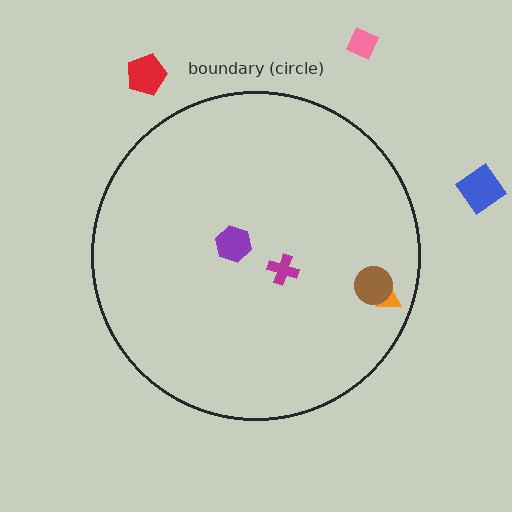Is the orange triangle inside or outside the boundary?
Inside.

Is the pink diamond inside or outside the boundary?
Outside.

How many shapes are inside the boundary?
4 inside, 3 outside.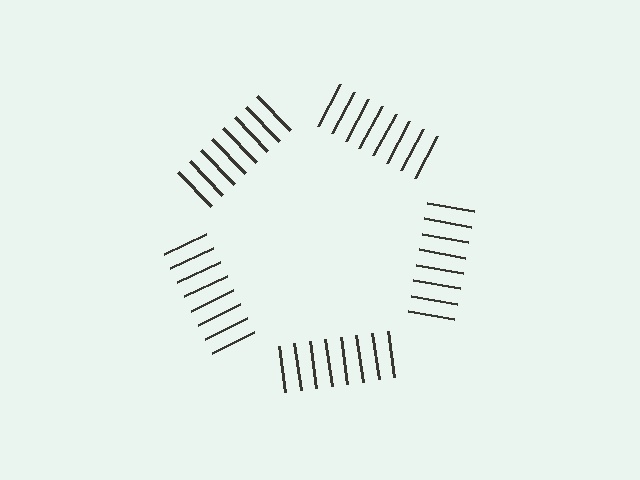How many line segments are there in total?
40 — 8 along each of the 5 edges.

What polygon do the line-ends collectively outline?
An illusory pentagon — the line segments terminate on its edges but no continuous stroke is drawn.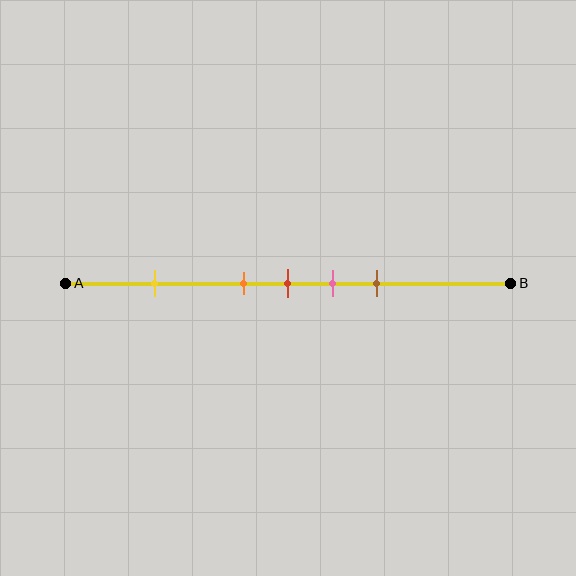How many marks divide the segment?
There are 5 marks dividing the segment.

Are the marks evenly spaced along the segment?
No, the marks are not evenly spaced.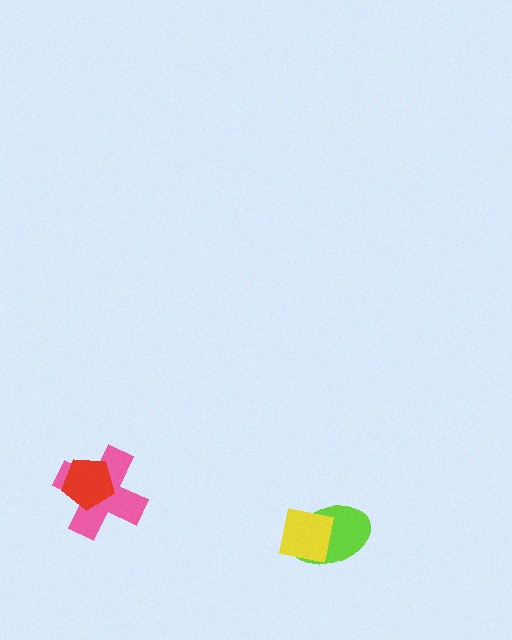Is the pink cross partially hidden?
Yes, it is partially covered by another shape.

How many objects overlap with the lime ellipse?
1 object overlaps with the lime ellipse.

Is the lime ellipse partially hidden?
Yes, it is partially covered by another shape.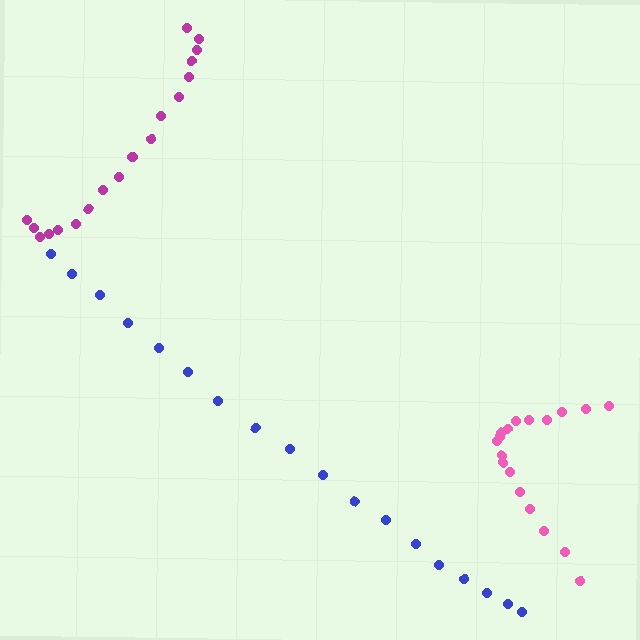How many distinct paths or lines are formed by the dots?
There are 3 distinct paths.